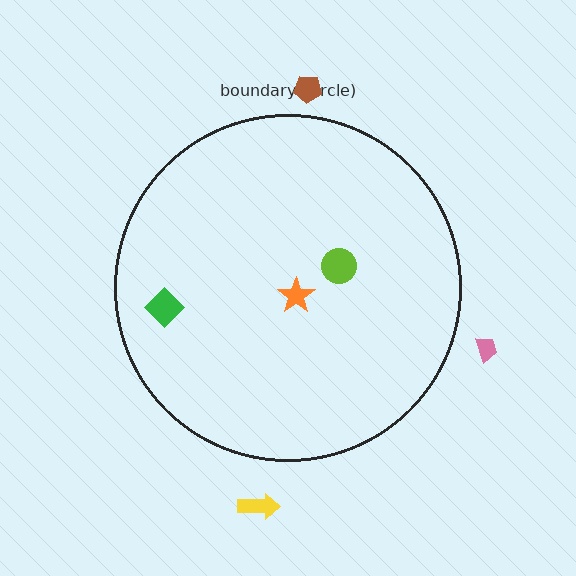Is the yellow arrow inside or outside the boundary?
Outside.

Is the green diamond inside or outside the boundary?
Inside.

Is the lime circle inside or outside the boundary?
Inside.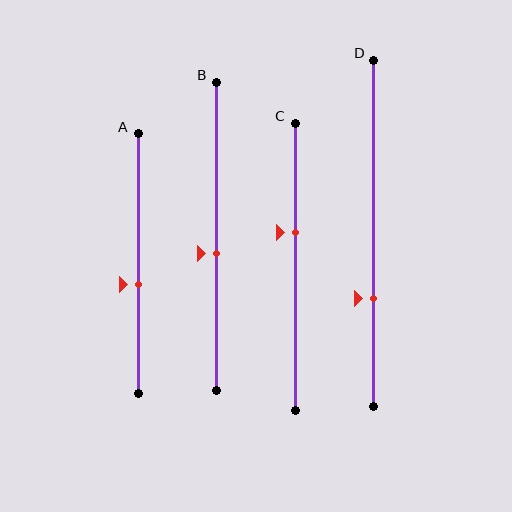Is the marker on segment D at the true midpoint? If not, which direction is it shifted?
No, the marker on segment D is shifted downward by about 19% of the segment length.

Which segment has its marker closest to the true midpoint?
Segment B has its marker closest to the true midpoint.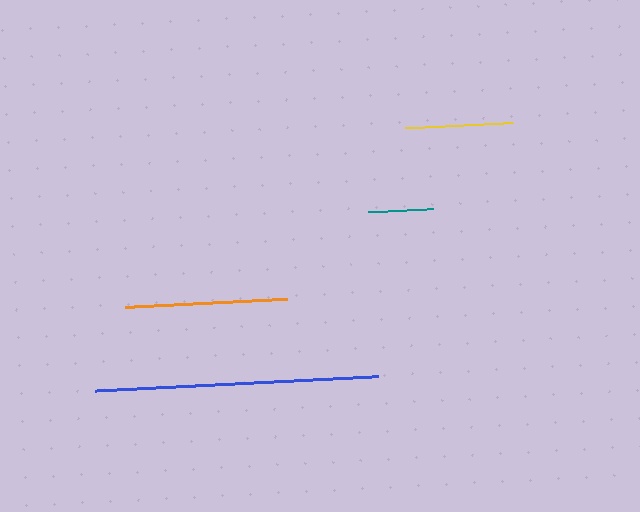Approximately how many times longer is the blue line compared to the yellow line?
The blue line is approximately 2.6 times the length of the yellow line.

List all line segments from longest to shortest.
From longest to shortest: blue, orange, yellow, teal.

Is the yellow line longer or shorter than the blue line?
The blue line is longer than the yellow line.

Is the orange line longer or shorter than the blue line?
The blue line is longer than the orange line.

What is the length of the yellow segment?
The yellow segment is approximately 108 pixels long.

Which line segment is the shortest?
The teal line is the shortest at approximately 64 pixels.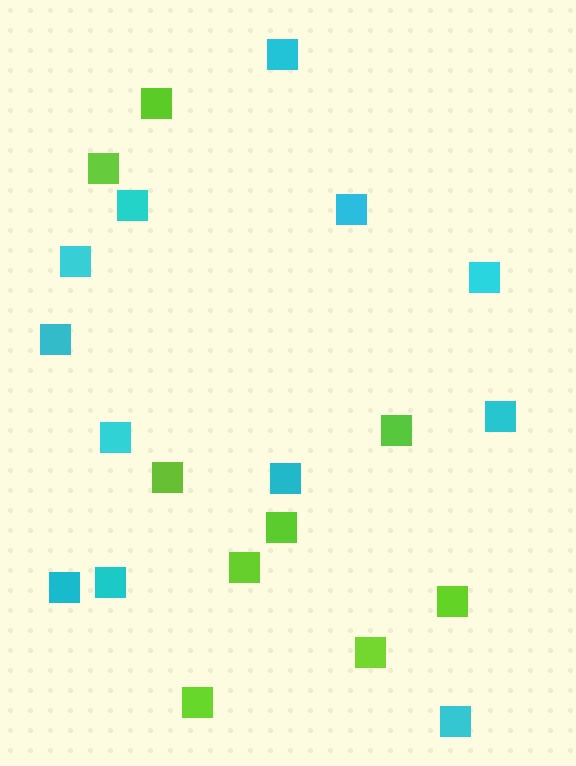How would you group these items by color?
There are 2 groups: one group of lime squares (9) and one group of cyan squares (12).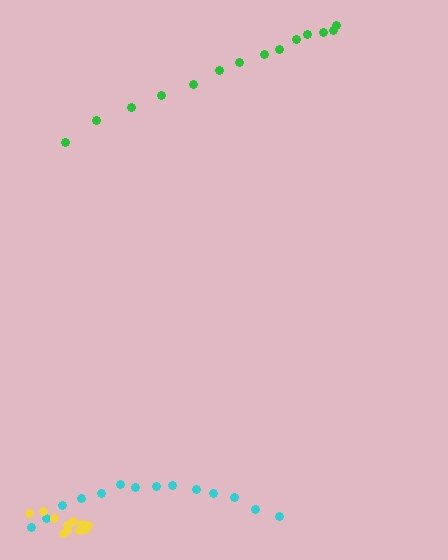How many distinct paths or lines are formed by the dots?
There are 3 distinct paths.